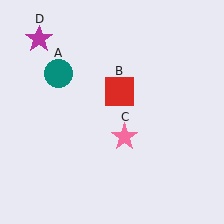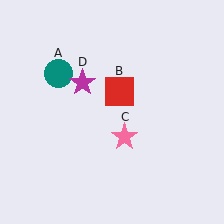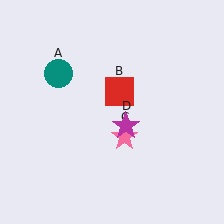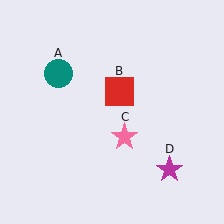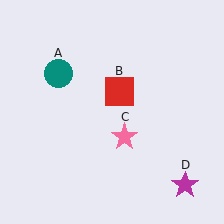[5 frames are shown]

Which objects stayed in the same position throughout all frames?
Teal circle (object A) and red square (object B) and pink star (object C) remained stationary.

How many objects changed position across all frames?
1 object changed position: magenta star (object D).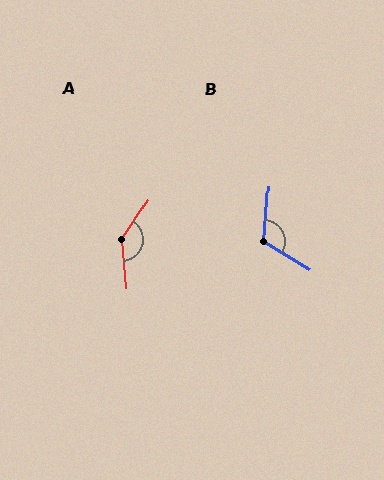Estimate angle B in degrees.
Approximately 116 degrees.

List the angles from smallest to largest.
B (116°), A (140°).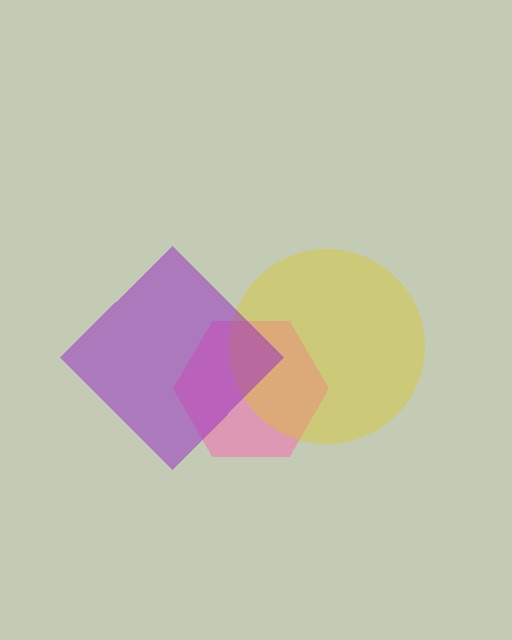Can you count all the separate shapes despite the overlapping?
Yes, there are 3 separate shapes.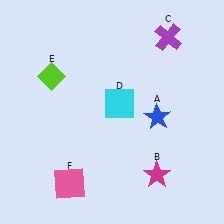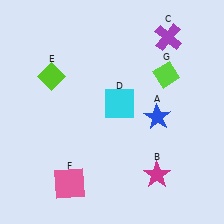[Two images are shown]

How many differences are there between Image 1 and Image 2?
There is 1 difference between the two images.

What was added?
A lime diamond (G) was added in Image 2.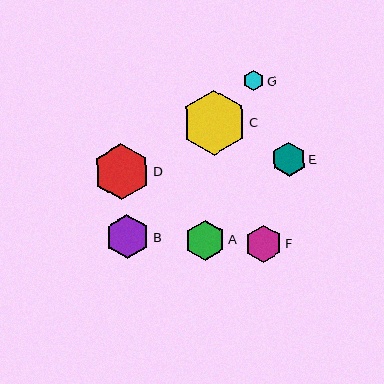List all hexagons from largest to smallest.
From largest to smallest: C, D, B, A, F, E, G.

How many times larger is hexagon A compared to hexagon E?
Hexagon A is approximately 1.2 times the size of hexagon E.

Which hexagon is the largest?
Hexagon C is the largest with a size of approximately 65 pixels.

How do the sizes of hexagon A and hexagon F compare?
Hexagon A and hexagon F are approximately the same size.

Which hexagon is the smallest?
Hexagon G is the smallest with a size of approximately 20 pixels.